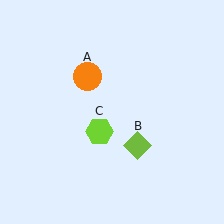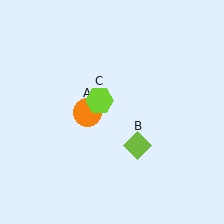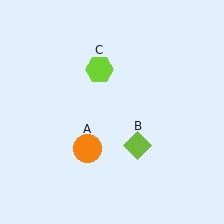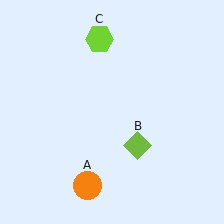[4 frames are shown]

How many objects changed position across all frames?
2 objects changed position: orange circle (object A), lime hexagon (object C).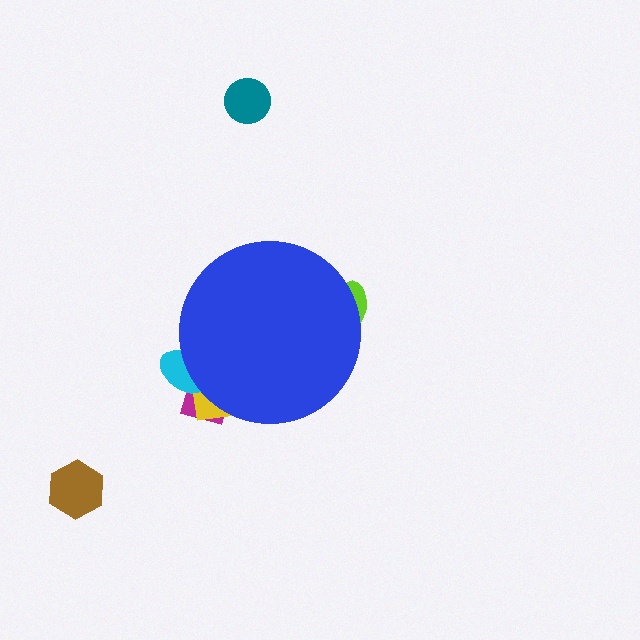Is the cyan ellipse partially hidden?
Yes, the cyan ellipse is partially hidden behind the blue circle.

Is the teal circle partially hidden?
No, the teal circle is fully visible.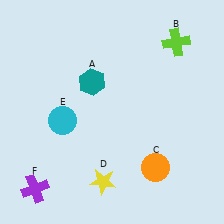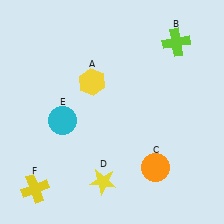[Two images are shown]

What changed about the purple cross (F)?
In Image 1, F is purple. In Image 2, it changed to yellow.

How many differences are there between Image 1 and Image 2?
There are 2 differences between the two images.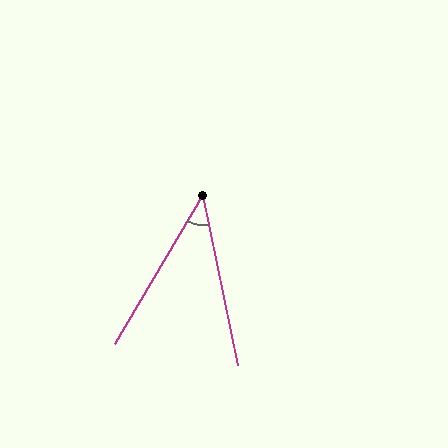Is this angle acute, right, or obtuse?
It is acute.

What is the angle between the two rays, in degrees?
Approximately 42 degrees.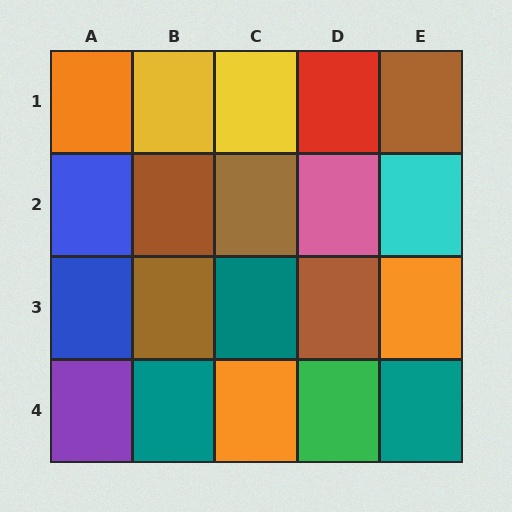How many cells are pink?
1 cell is pink.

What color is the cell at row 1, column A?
Orange.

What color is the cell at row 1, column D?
Red.